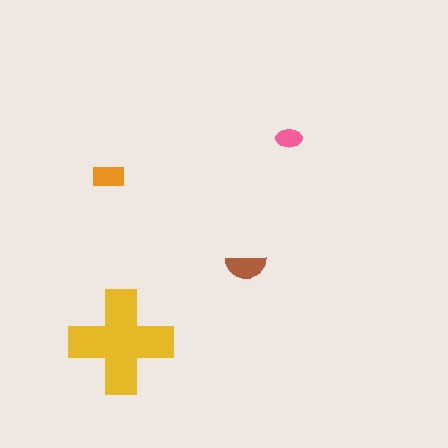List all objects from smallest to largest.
The pink ellipse, the orange rectangle, the brown semicircle, the yellow cross.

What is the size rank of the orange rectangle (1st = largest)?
3rd.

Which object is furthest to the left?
The orange rectangle is leftmost.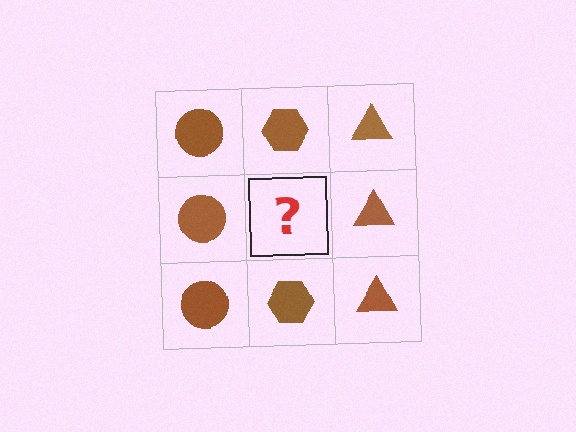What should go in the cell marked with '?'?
The missing cell should contain a brown hexagon.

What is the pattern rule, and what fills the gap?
The rule is that each column has a consistent shape. The gap should be filled with a brown hexagon.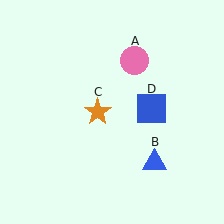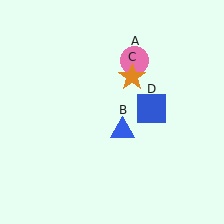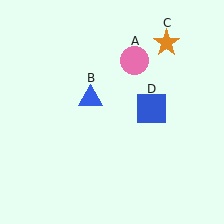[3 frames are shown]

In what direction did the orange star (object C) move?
The orange star (object C) moved up and to the right.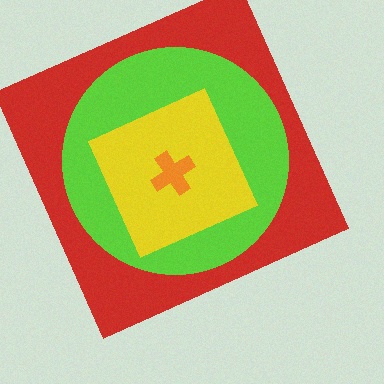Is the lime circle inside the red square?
Yes.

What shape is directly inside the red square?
The lime circle.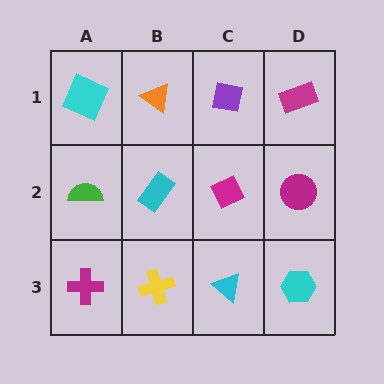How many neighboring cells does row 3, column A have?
2.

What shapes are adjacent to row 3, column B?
A cyan rectangle (row 2, column B), a magenta cross (row 3, column A), a cyan triangle (row 3, column C).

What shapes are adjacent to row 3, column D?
A magenta circle (row 2, column D), a cyan triangle (row 3, column C).